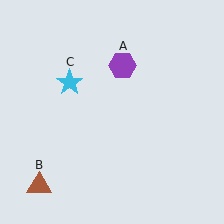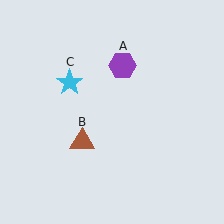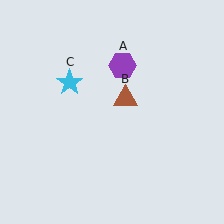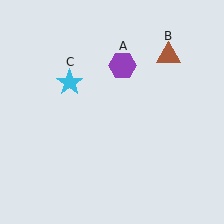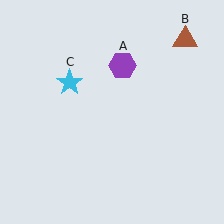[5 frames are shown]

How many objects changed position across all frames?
1 object changed position: brown triangle (object B).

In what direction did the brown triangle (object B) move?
The brown triangle (object B) moved up and to the right.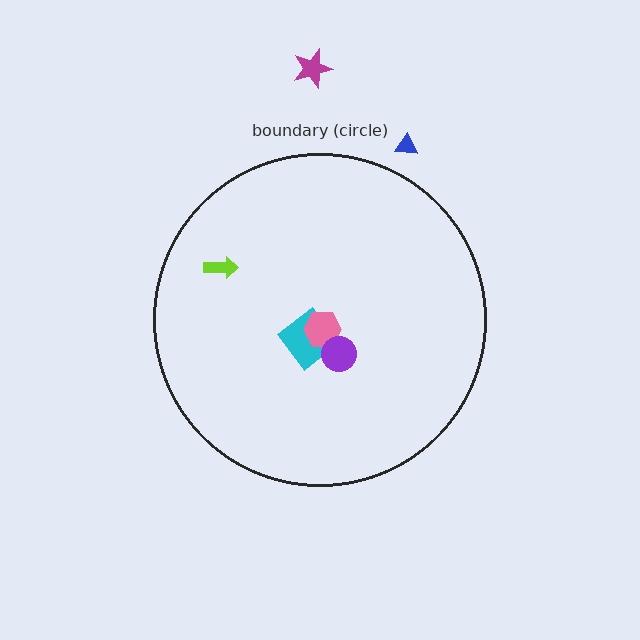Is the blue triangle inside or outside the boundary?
Outside.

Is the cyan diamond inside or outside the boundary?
Inside.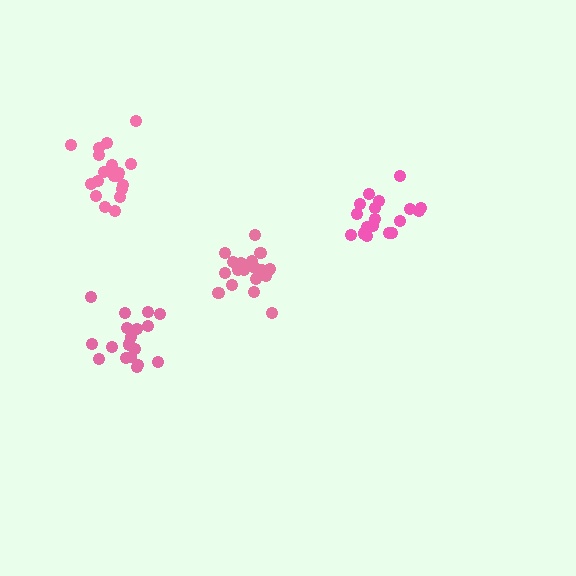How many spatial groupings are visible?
There are 4 spatial groupings.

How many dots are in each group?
Group 1: 18 dots, Group 2: 20 dots, Group 3: 20 dots, Group 4: 18 dots (76 total).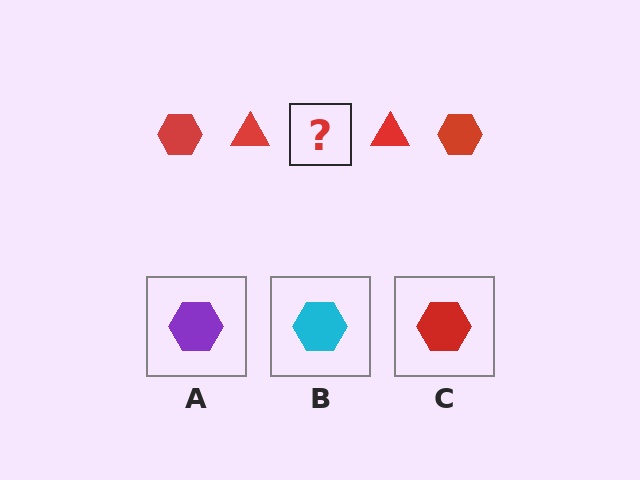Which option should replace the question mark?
Option C.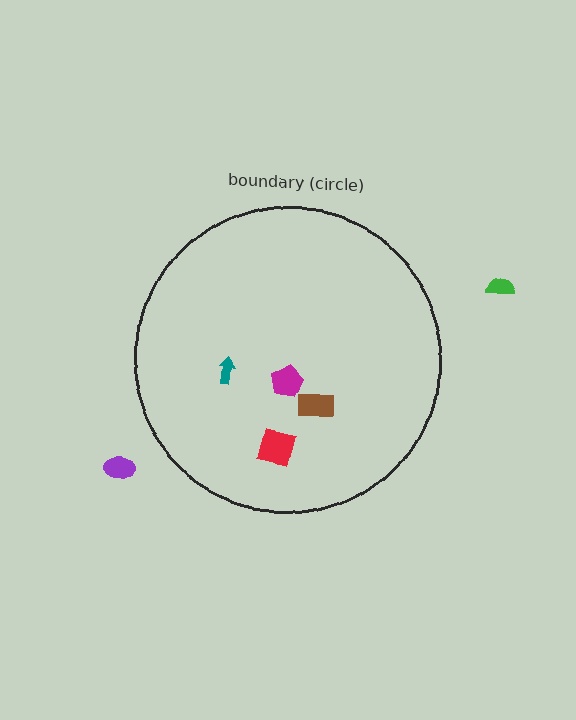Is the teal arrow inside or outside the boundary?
Inside.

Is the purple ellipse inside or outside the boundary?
Outside.